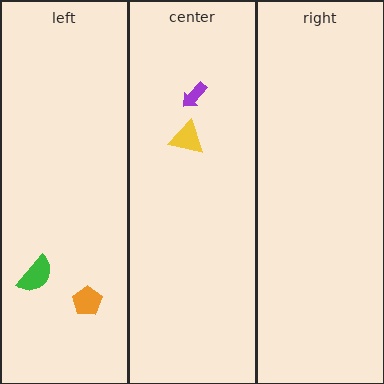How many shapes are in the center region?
2.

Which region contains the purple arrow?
The center region.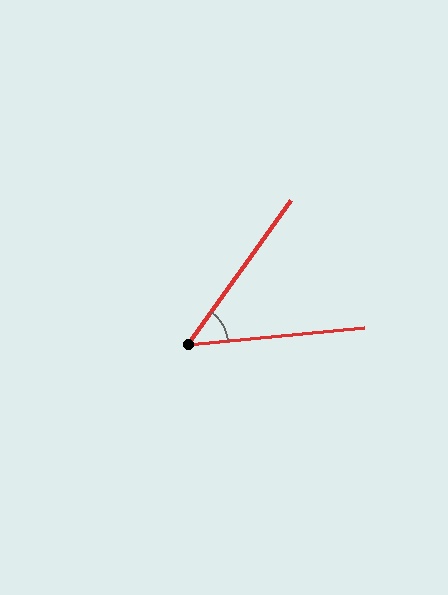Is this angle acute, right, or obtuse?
It is acute.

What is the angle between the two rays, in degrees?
Approximately 49 degrees.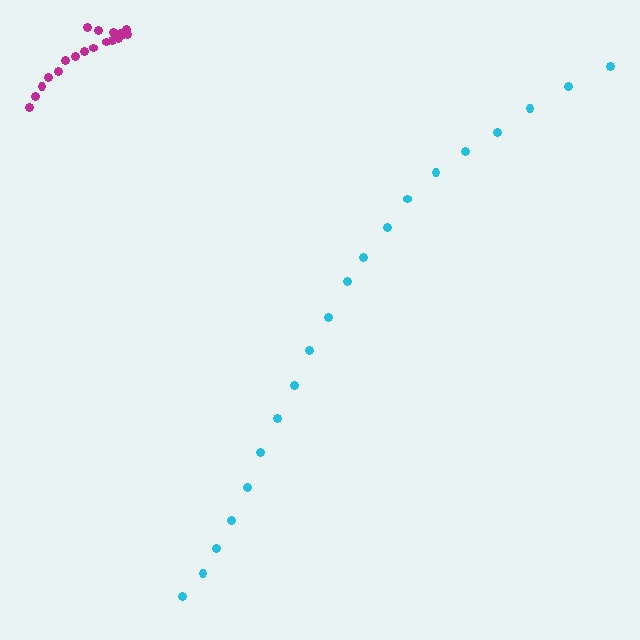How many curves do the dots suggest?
There are 2 distinct paths.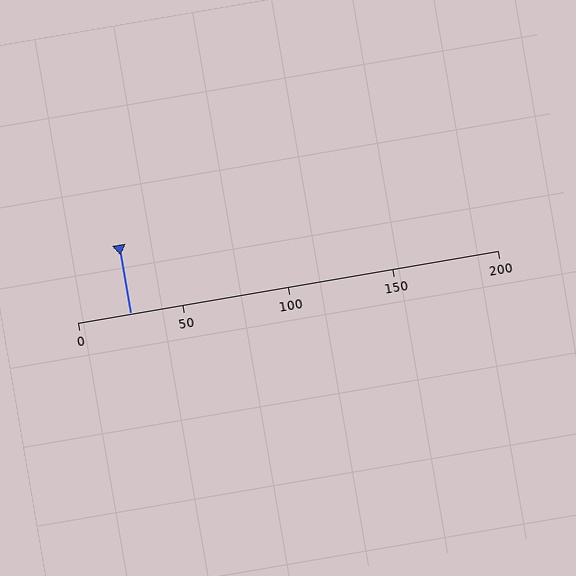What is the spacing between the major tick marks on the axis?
The major ticks are spaced 50 apart.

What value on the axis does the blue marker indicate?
The marker indicates approximately 25.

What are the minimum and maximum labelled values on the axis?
The axis runs from 0 to 200.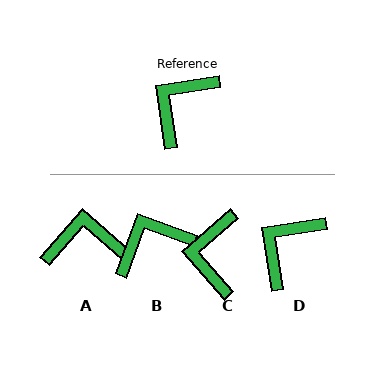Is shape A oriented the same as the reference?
No, it is off by about 50 degrees.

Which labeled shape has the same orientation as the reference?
D.